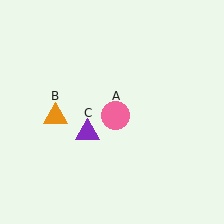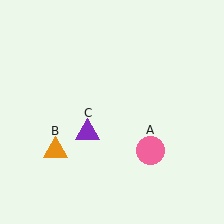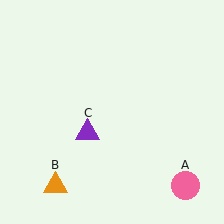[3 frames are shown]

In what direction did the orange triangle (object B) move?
The orange triangle (object B) moved down.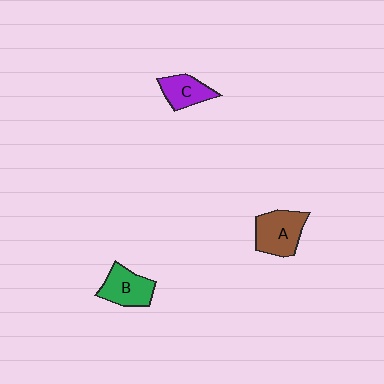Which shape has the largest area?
Shape A (brown).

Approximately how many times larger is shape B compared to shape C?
Approximately 1.2 times.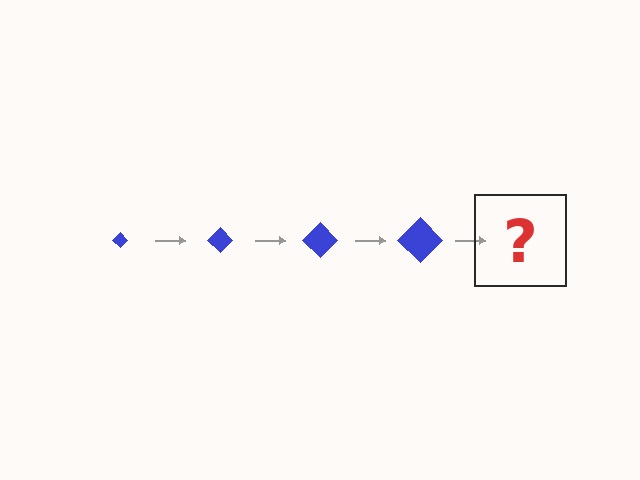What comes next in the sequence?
The next element should be a blue diamond, larger than the previous one.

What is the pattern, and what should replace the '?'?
The pattern is that the diamond gets progressively larger each step. The '?' should be a blue diamond, larger than the previous one.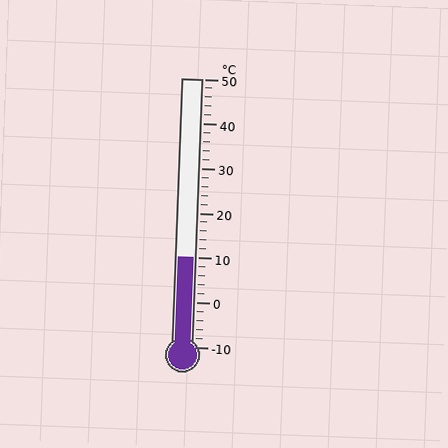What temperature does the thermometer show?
The thermometer shows approximately 10°C.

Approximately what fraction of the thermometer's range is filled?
The thermometer is filled to approximately 35% of its range.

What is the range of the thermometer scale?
The thermometer scale ranges from -10°C to 50°C.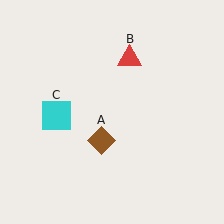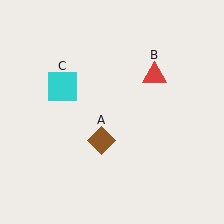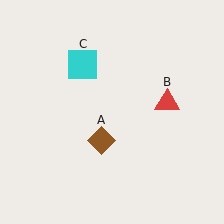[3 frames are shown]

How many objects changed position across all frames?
2 objects changed position: red triangle (object B), cyan square (object C).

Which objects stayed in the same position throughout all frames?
Brown diamond (object A) remained stationary.